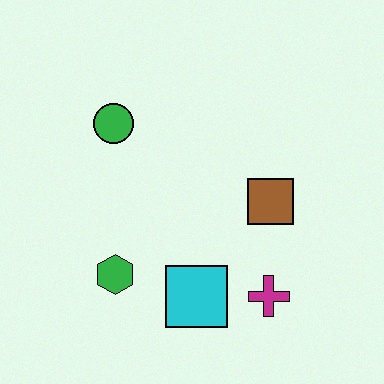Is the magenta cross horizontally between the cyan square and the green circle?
No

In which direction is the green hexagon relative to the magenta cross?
The green hexagon is to the left of the magenta cross.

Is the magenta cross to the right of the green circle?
Yes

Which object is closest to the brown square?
The magenta cross is closest to the brown square.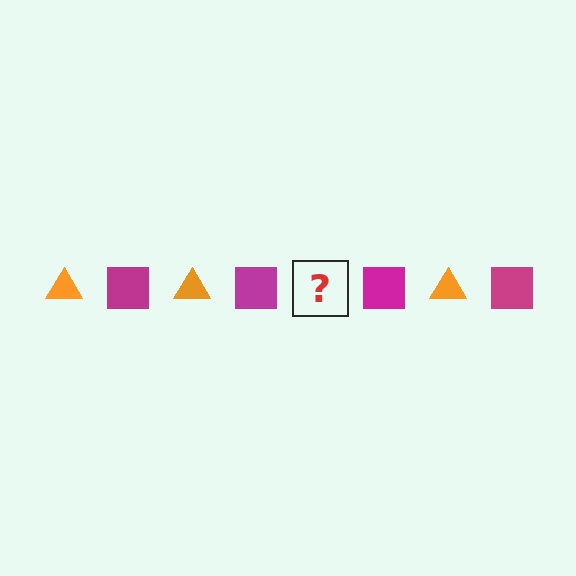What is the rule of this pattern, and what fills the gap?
The rule is that the pattern alternates between orange triangle and magenta square. The gap should be filled with an orange triangle.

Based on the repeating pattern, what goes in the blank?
The blank should be an orange triangle.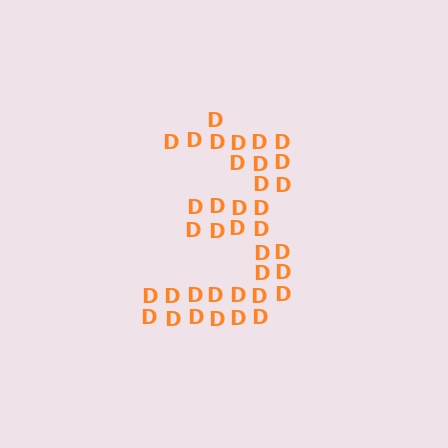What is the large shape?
The large shape is the digit 3.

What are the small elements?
The small elements are letter D's.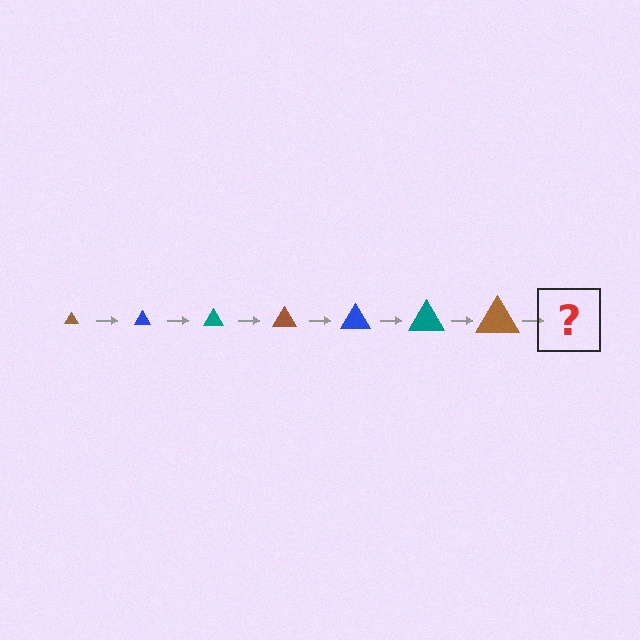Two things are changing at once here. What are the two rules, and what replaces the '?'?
The two rules are that the triangle grows larger each step and the color cycles through brown, blue, and teal. The '?' should be a blue triangle, larger than the previous one.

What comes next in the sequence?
The next element should be a blue triangle, larger than the previous one.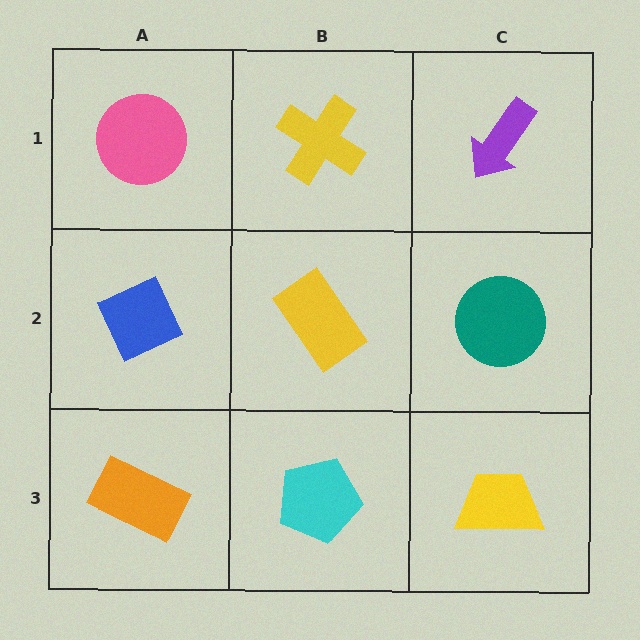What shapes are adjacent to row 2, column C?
A purple arrow (row 1, column C), a yellow trapezoid (row 3, column C), a yellow rectangle (row 2, column B).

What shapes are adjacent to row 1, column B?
A yellow rectangle (row 2, column B), a pink circle (row 1, column A), a purple arrow (row 1, column C).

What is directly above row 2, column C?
A purple arrow.